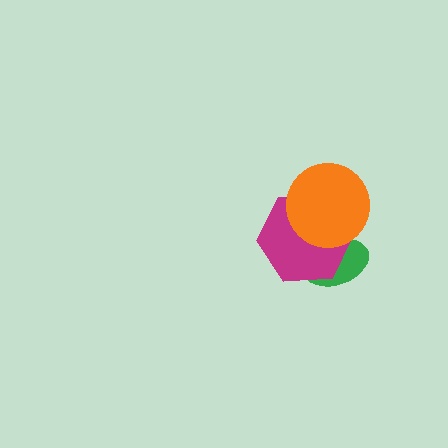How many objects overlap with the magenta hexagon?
2 objects overlap with the magenta hexagon.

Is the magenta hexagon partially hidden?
Yes, it is partially covered by another shape.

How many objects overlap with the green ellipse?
2 objects overlap with the green ellipse.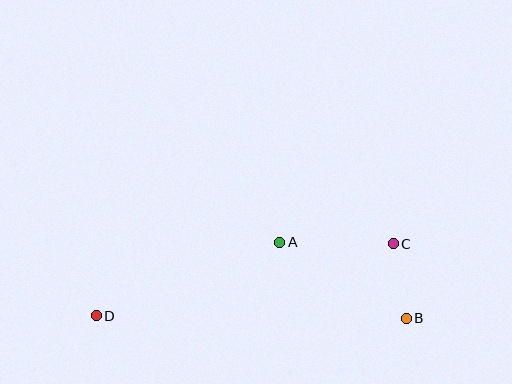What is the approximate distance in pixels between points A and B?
The distance between A and B is approximately 148 pixels.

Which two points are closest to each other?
Points B and C are closest to each other.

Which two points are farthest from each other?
Points B and D are farthest from each other.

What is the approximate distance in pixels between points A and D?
The distance between A and D is approximately 198 pixels.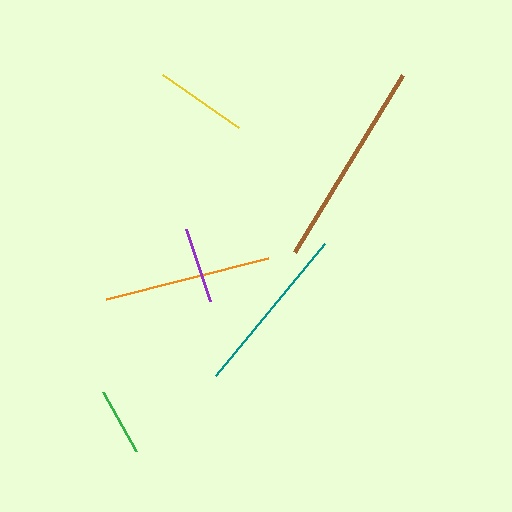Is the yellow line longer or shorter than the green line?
The yellow line is longer than the green line.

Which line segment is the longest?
The brown line is the longest at approximately 207 pixels.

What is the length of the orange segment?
The orange segment is approximately 168 pixels long.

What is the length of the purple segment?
The purple segment is approximately 76 pixels long.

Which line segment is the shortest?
The green line is the shortest at approximately 68 pixels.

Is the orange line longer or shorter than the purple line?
The orange line is longer than the purple line.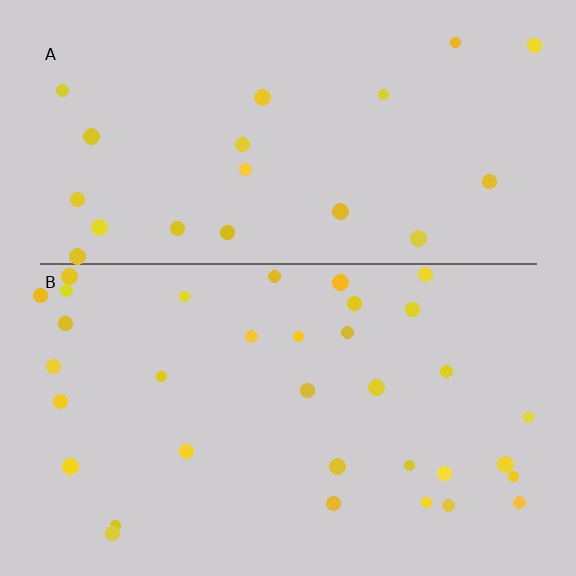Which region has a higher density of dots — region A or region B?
B (the bottom).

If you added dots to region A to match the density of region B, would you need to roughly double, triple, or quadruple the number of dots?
Approximately double.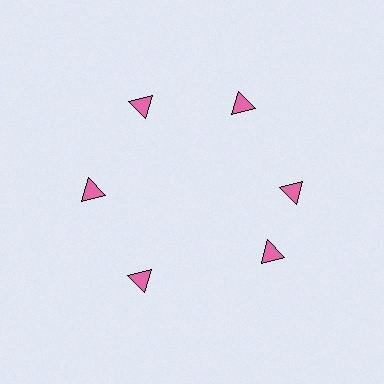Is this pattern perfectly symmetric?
No. The 6 pink triangles are arranged in a ring, but one element near the 5 o'clock position is rotated out of alignment along the ring, breaking the 6-fold rotational symmetry.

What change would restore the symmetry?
The symmetry would be restored by rotating it back into even spacing with its neighbors so that all 6 triangles sit at equal angles and equal distance from the center.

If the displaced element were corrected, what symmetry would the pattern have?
It would have 6-fold rotational symmetry — the pattern would map onto itself every 60 degrees.